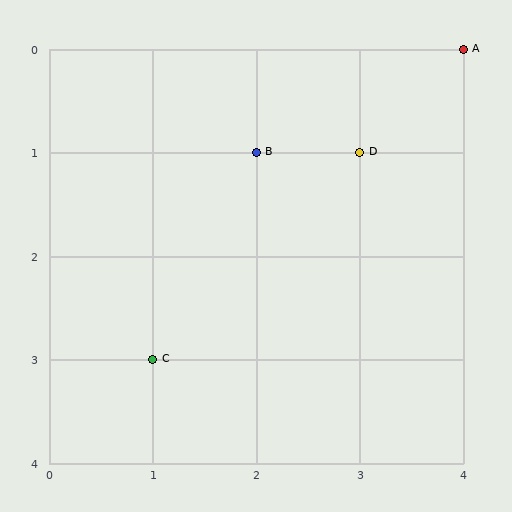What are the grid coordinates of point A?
Point A is at grid coordinates (4, 0).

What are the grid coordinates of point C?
Point C is at grid coordinates (1, 3).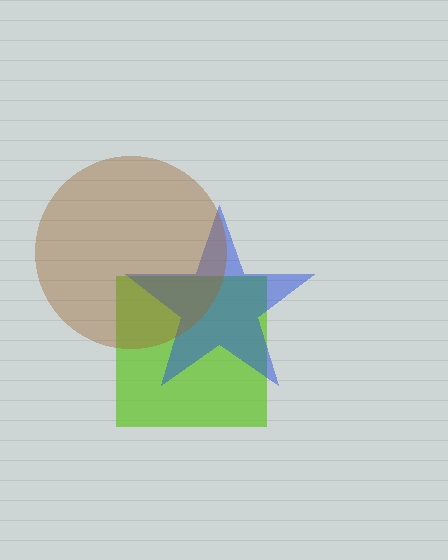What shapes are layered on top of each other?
The layered shapes are: a lime square, a blue star, a brown circle.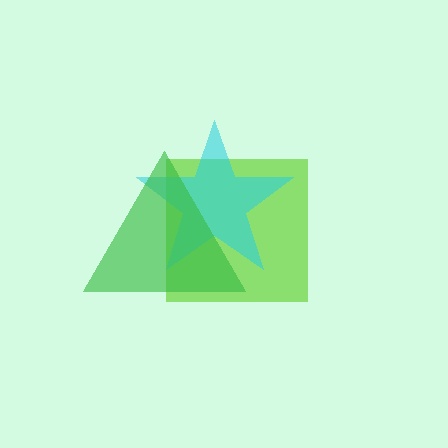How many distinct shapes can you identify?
There are 3 distinct shapes: a lime square, a cyan star, a green triangle.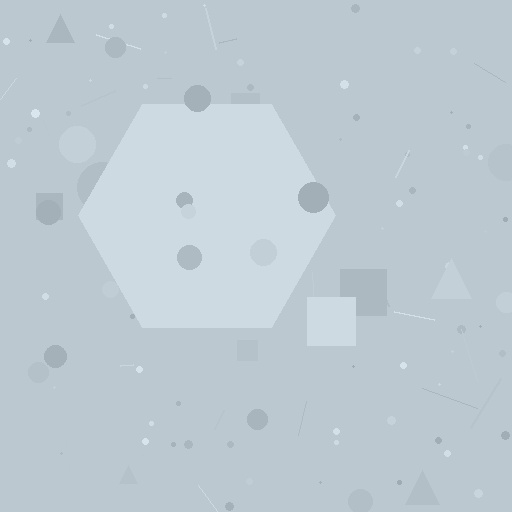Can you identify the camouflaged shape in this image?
The camouflaged shape is a hexagon.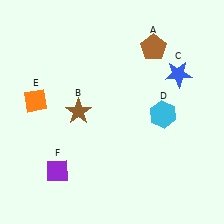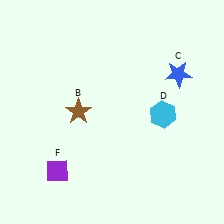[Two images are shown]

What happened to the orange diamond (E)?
The orange diamond (E) was removed in Image 2. It was in the top-left area of Image 1.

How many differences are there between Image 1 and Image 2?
There are 2 differences between the two images.